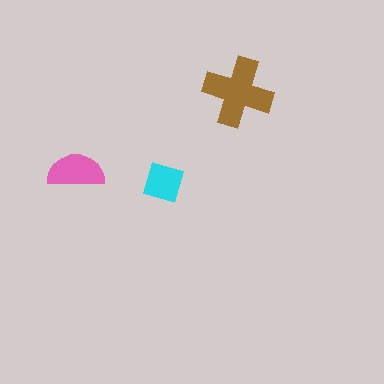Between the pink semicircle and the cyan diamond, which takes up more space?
The pink semicircle.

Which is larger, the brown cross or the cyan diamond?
The brown cross.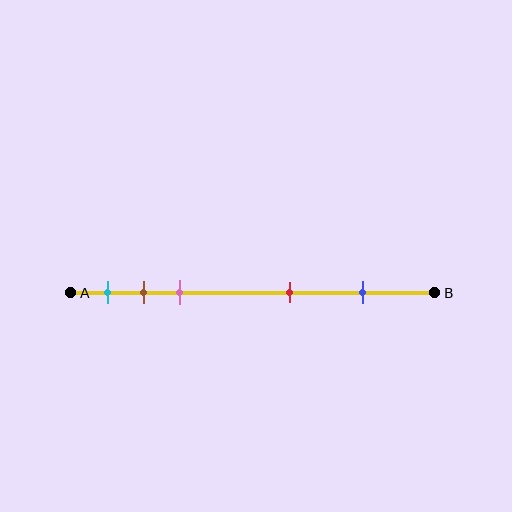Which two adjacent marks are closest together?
The brown and pink marks are the closest adjacent pair.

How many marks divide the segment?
There are 5 marks dividing the segment.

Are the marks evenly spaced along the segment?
No, the marks are not evenly spaced.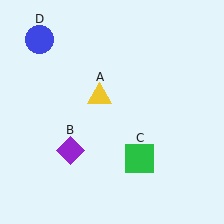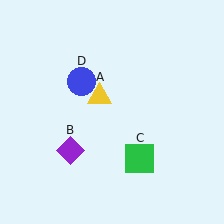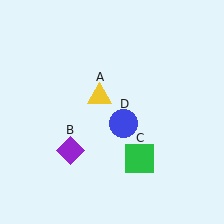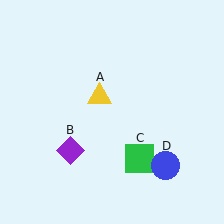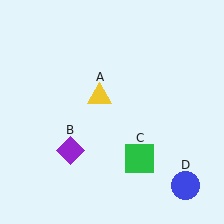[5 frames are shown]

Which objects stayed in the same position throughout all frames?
Yellow triangle (object A) and purple diamond (object B) and green square (object C) remained stationary.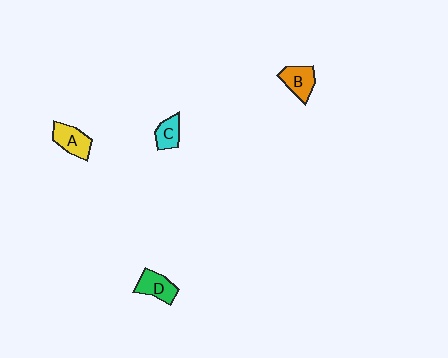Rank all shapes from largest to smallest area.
From largest to smallest: A (yellow), B (orange), D (green), C (cyan).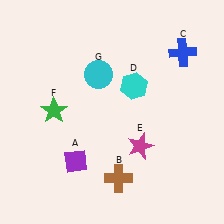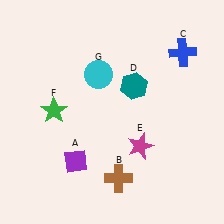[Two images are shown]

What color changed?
The hexagon (D) changed from cyan in Image 1 to teal in Image 2.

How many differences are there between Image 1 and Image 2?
There is 1 difference between the two images.